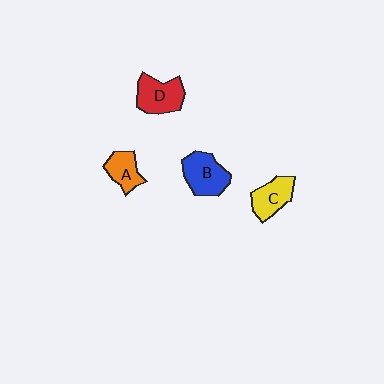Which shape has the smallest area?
Shape A (orange).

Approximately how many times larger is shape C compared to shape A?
Approximately 1.2 times.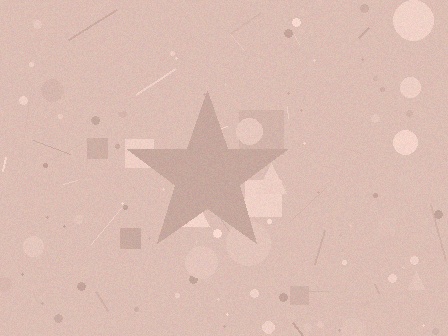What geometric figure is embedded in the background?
A star is embedded in the background.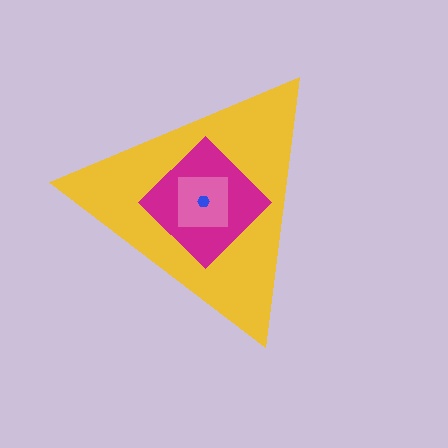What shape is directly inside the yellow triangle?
The magenta diamond.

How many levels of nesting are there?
4.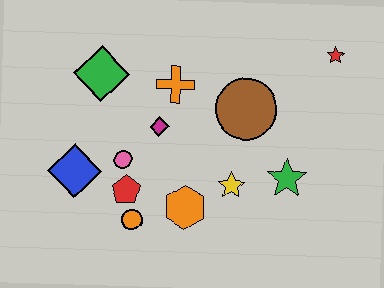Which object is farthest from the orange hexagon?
The red star is farthest from the orange hexagon.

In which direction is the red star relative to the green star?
The red star is above the green star.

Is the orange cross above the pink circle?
Yes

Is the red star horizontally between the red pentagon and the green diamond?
No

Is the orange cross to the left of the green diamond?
No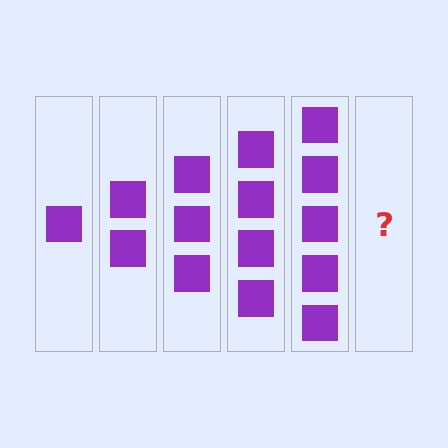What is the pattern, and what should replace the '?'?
The pattern is that each step adds one more square. The '?' should be 6 squares.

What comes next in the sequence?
The next element should be 6 squares.